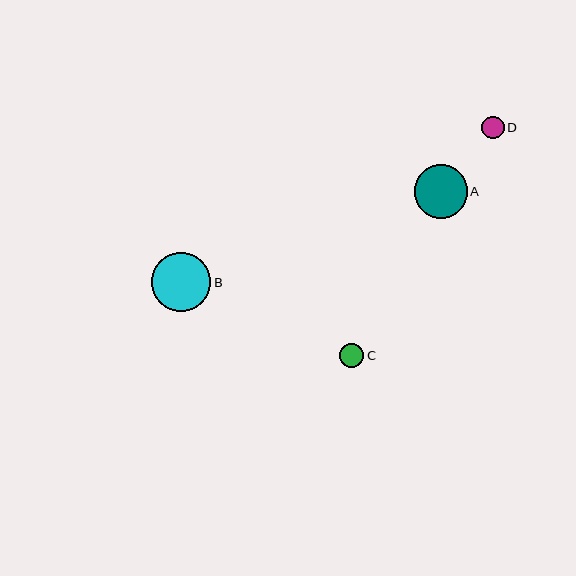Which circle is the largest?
Circle B is the largest with a size of approximately 59 pixels.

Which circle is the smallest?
Circle D is the smallest with a size of approximately 22 pixels.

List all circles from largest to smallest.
From largest to smallest: B, A, C, D.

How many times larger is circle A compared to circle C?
Circle A is approximately 2.2 times the size of circle C.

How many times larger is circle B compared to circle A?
Circle B is approximately 1.1 times the size of circle A.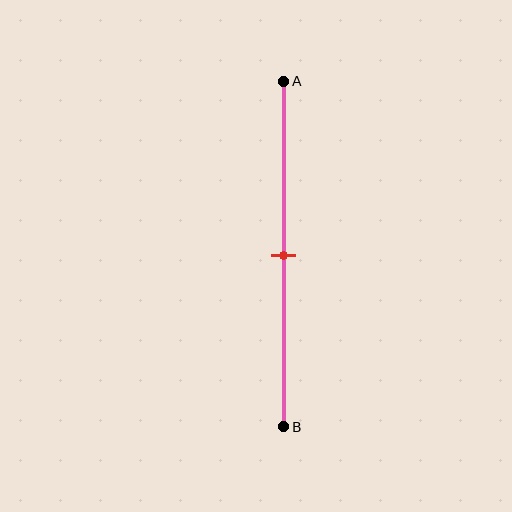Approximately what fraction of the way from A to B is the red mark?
The red mark is approximately 50% of the way from A to B.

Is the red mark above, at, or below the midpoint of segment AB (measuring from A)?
The red mark is approximately at the midpoint of segment AB.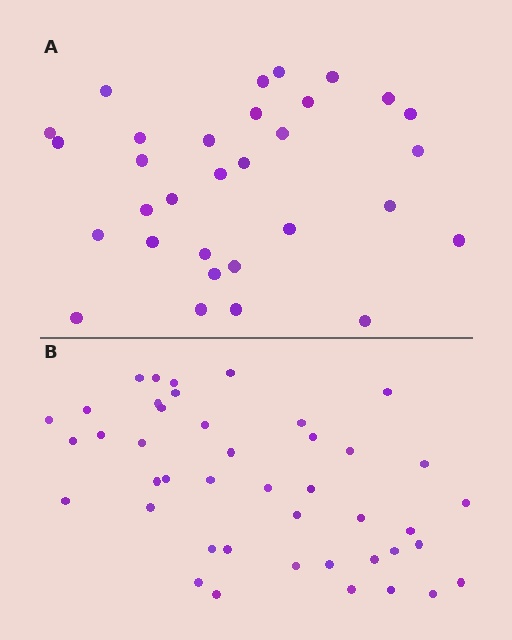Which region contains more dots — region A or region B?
Region B (the bottom region) has more dots.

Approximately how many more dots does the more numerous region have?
Region B has roughly 12 or so more dots than region A.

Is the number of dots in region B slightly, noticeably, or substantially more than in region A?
Region B has noticeably more, but not dramatically so. The ratio is roughly 1.4 to 1.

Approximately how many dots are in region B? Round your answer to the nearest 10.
About 40 dots. (The exact count is 43, which rounds to 40.)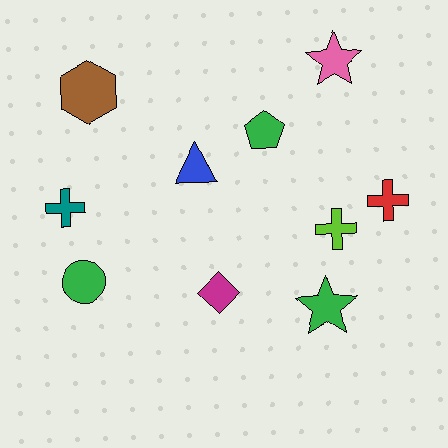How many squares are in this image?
There are no squares.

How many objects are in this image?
There are 10 objects.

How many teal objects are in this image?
There is 1 teal object.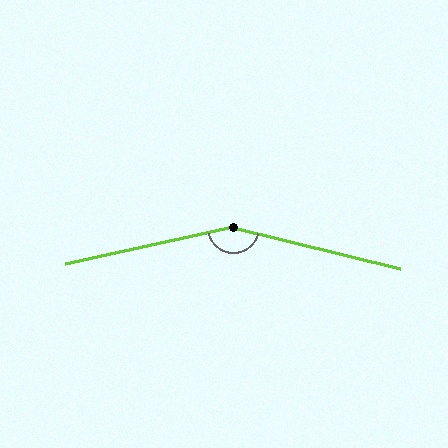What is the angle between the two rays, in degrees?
Approximately 154 degrees.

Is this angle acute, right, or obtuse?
It is obtuse.